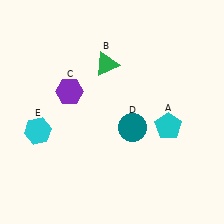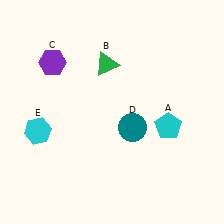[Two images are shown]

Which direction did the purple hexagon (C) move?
The purple hexagon (C) moved up.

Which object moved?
The purple hexagon (C) moved up.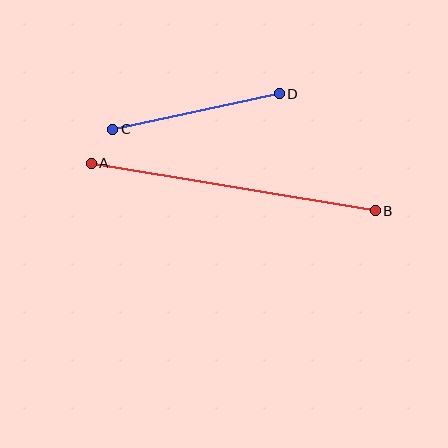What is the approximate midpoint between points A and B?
The midpoint is at approximately (233, 187) pixels.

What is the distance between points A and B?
The distance is approximately 288 pixels.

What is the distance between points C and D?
The distance is approximately 170 pixels.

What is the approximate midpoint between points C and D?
The midpoint is at approximately (196, 111) pixels.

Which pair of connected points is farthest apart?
Points A and B are farthest apart.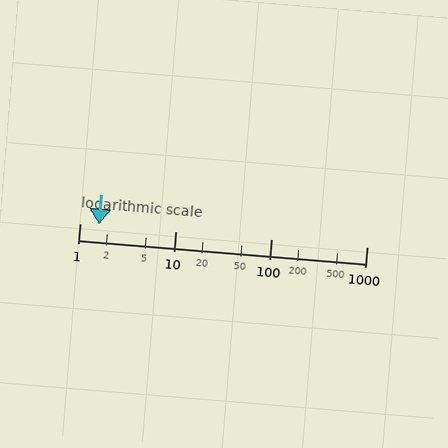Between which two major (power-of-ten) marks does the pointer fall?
The pointer is between 1 and 10.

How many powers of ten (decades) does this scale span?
The scale spans 3 decades, from 1 to 1000.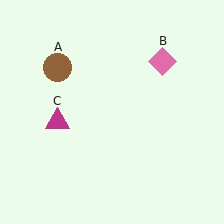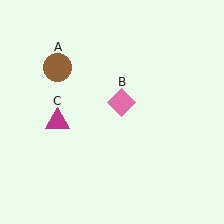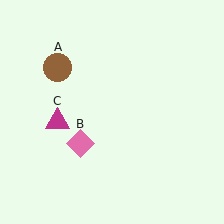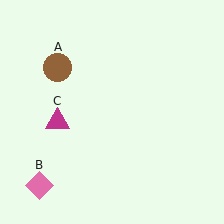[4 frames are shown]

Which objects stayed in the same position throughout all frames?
Brown circle (object A) and magenta triangle (object C) remained stationary.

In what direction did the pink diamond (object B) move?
The pink diamond (object B) moved down and to the left.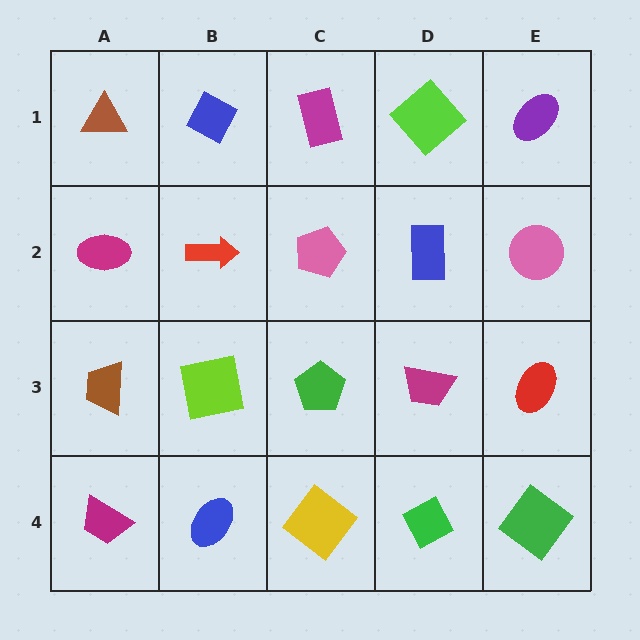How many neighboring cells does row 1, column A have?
2.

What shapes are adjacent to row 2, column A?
A brown triangle (row 1, column A), a brown trapezoid (row 3, column A), a red arrow (row 2, column B).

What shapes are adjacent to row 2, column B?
A blue diamond (row 1, column B), a lime square (row 3, column B), a magenta ellipse (row 2, column A), a pink pentagon (row 2, column C).